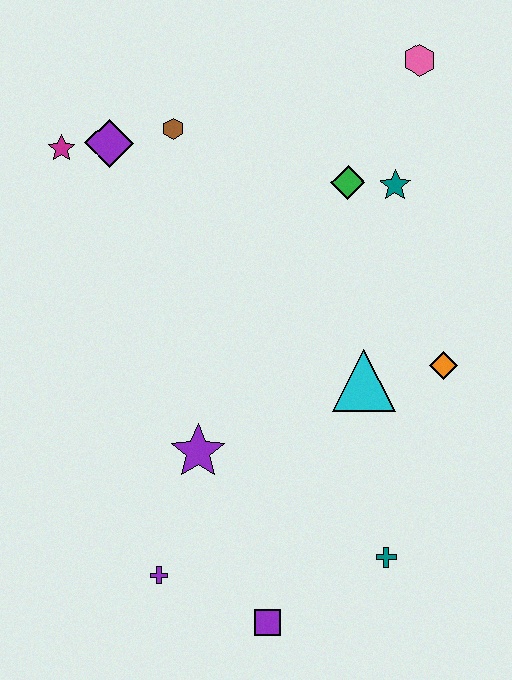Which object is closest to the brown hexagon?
The purple diamond is closest to the brown hexagon.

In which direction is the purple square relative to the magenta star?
The purple square is below the magenta star.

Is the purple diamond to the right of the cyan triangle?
No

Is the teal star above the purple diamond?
No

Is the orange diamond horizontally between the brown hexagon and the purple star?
No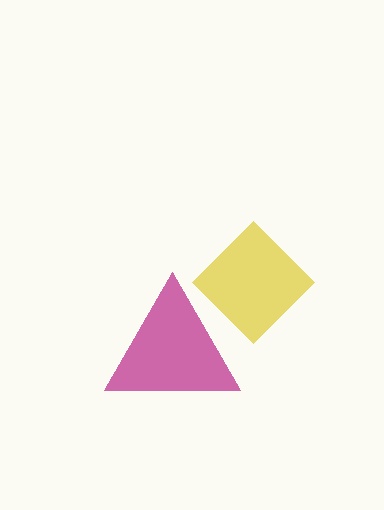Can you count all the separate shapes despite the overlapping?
Yes, there are 2 separate shapes.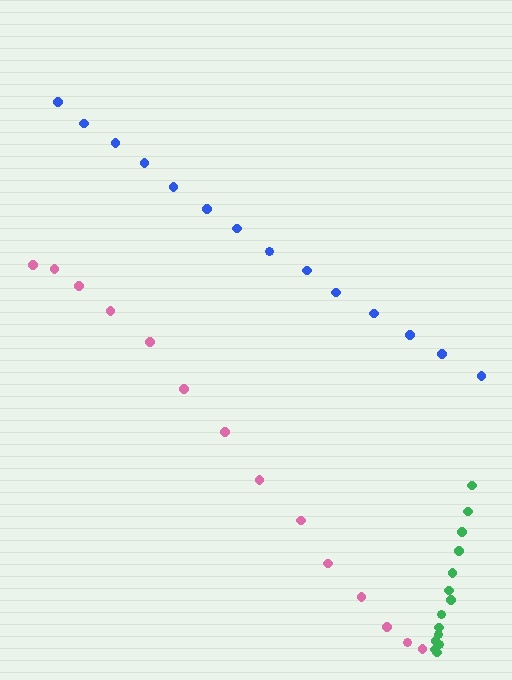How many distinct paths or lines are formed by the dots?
There are 3 distinct paths.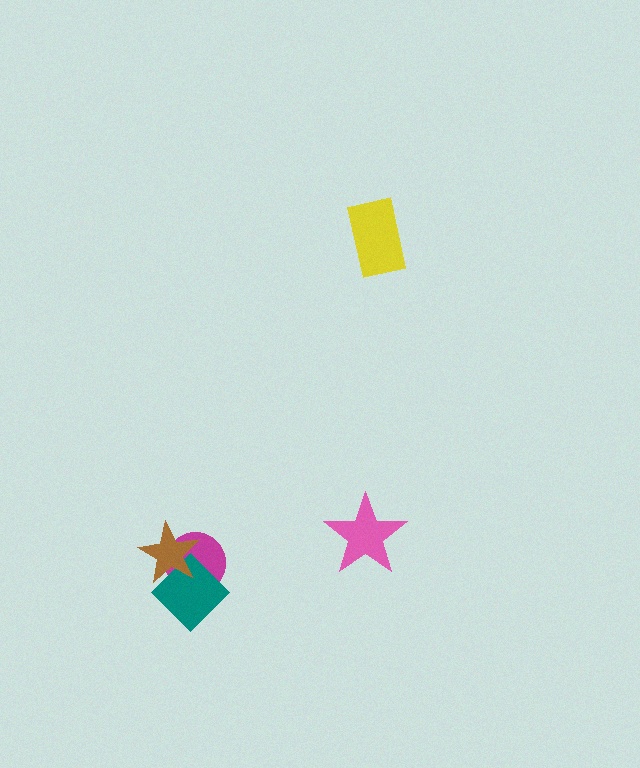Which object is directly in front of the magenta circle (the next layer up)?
The teal diamond is directly in front of the magenta circle.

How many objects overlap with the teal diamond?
2 objects overlap with the teal diamond.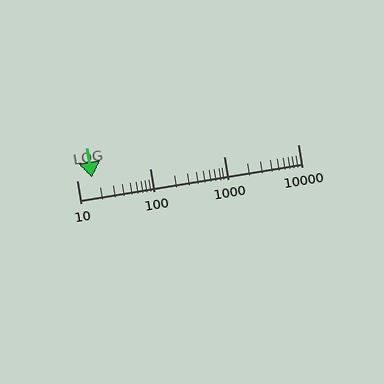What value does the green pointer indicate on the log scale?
The pointer indicates approximately 16.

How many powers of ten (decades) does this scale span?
The scale spans 3 decades, from 10 to 10000.